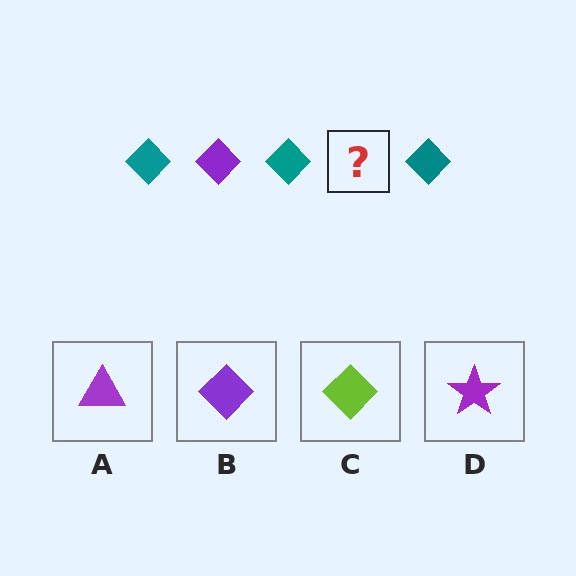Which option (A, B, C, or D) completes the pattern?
B.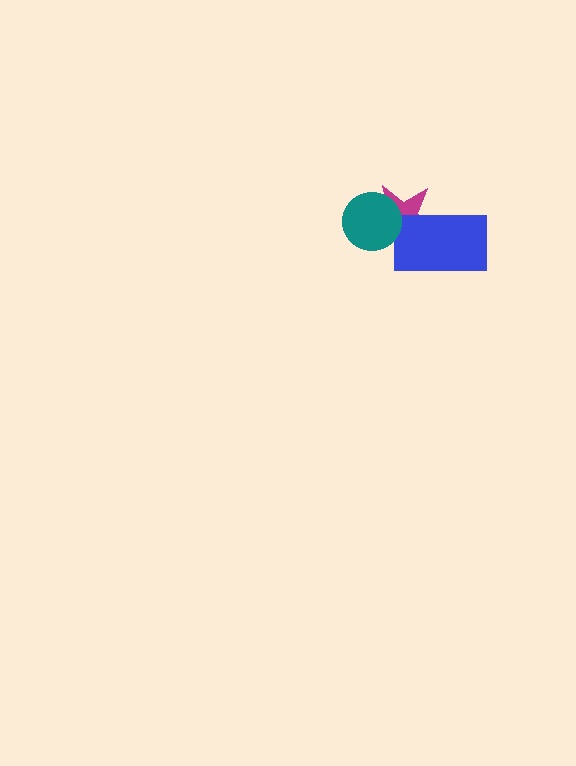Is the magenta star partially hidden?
Yes, it is partially covered by another shape.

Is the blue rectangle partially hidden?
No, no other shape covers it.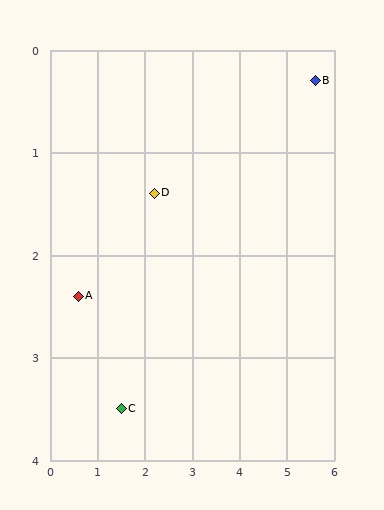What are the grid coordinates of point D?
Point D is at approximately (2.2, 1.4).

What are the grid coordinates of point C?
Point C is at approximately (1.5, 3.5).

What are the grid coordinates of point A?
Point A is at approximately (0.6, 2.4).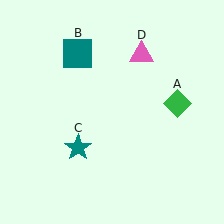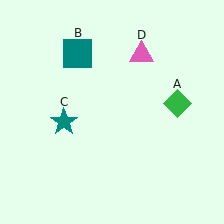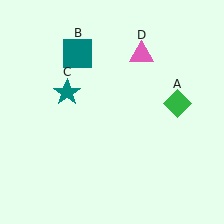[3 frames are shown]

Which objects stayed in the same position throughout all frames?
Green diamond (object A) and teal square (object B) and pink triangle (object D) remained stationary.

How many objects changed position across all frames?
1 object changed position: teal star (object C).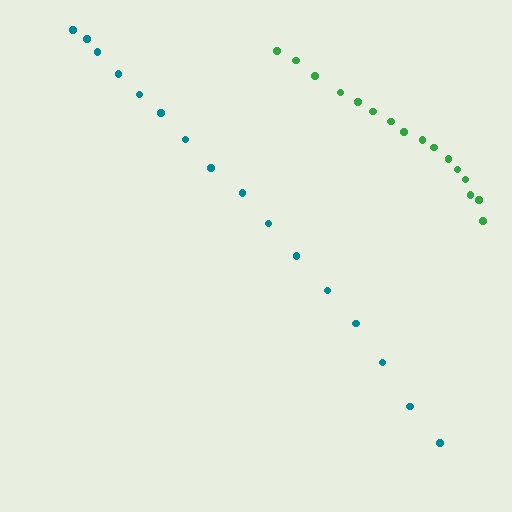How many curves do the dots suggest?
There are 2 distinct paths.